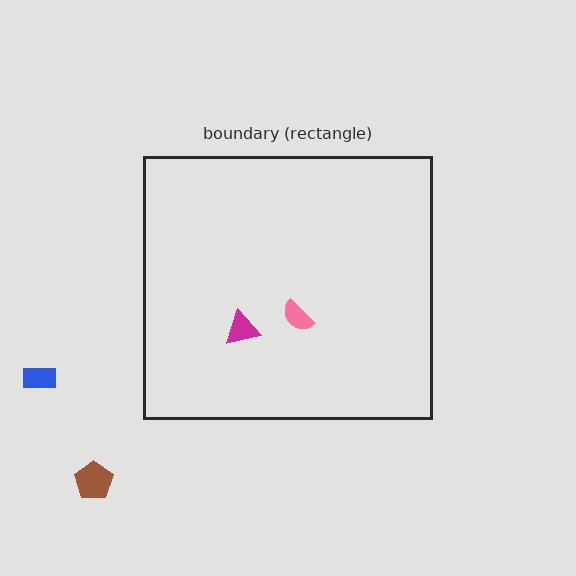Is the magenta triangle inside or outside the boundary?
Inside.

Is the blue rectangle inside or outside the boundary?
Outside.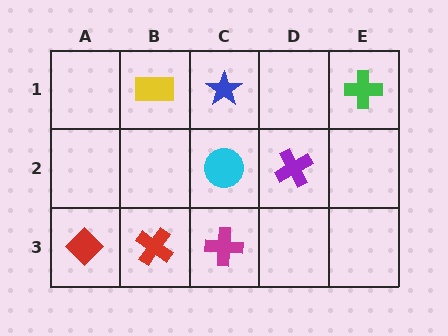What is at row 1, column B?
A yellow rectangle.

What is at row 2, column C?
A cyan circle.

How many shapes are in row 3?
3 shapes.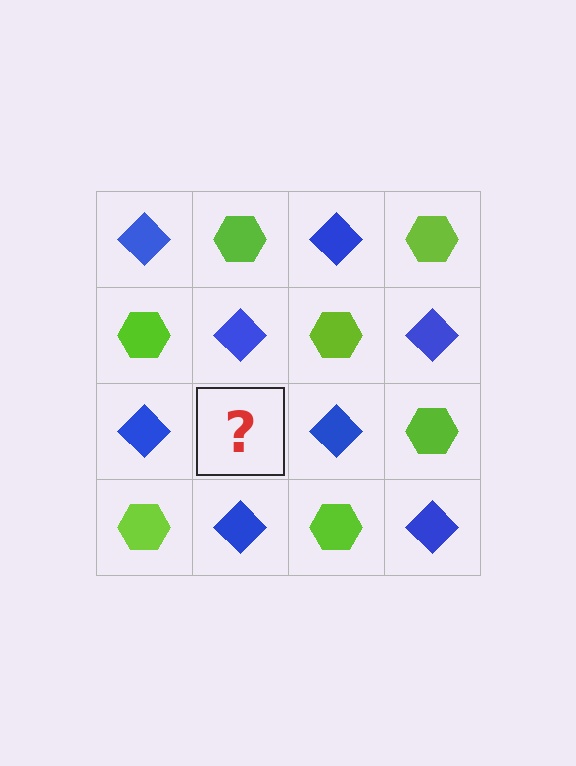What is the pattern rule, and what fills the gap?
The rule is that it alternates blue diamond and lime hexagon in a checkerboard pattern. The gap should be filled with a lime hexagon.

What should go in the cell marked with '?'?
The missing cell should contain a lime hexagon.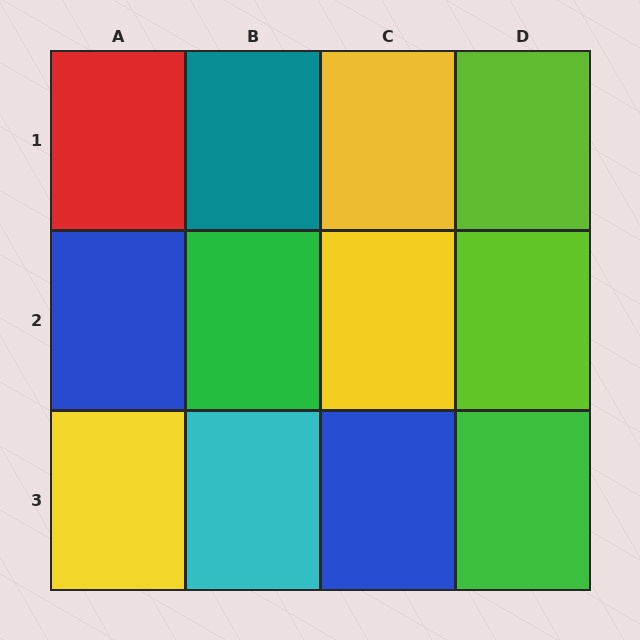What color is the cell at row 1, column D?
Lime.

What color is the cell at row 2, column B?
Green.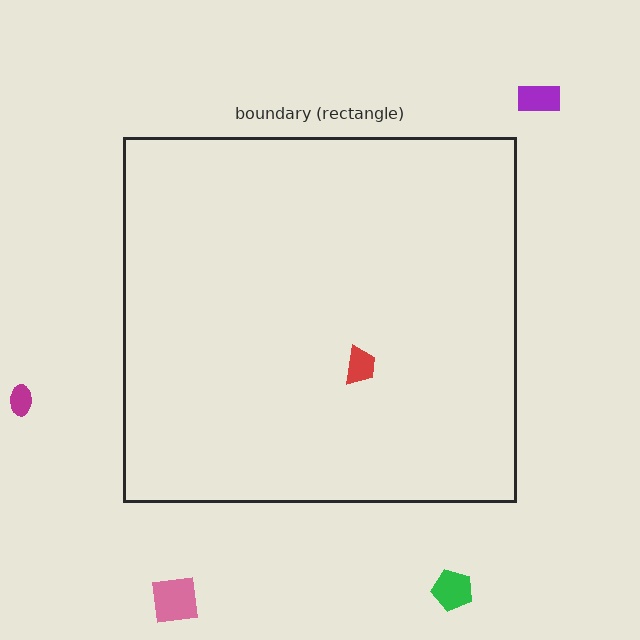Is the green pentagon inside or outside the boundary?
Outside.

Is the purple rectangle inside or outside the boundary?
Outside.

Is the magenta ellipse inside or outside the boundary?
Outside.